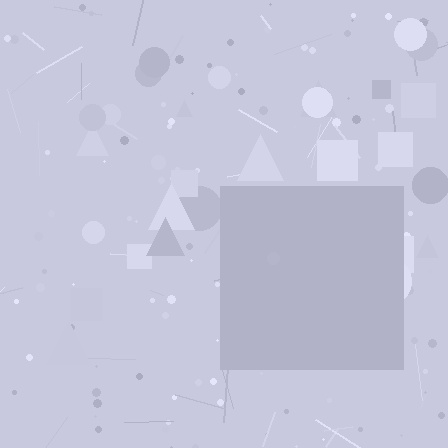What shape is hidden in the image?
A square is hidden in the image.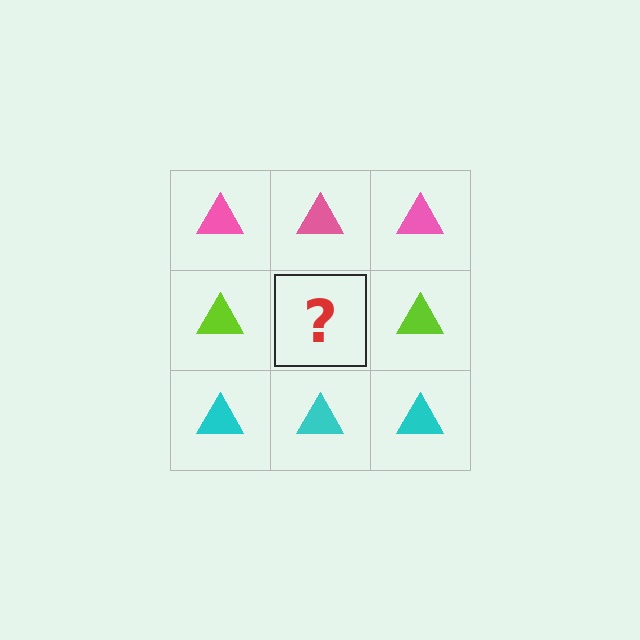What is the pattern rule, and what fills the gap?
The rule is that each row has a consistent color. The gap should be filled with a lime triangle.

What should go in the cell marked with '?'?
The missing cell should contain a lime triangle.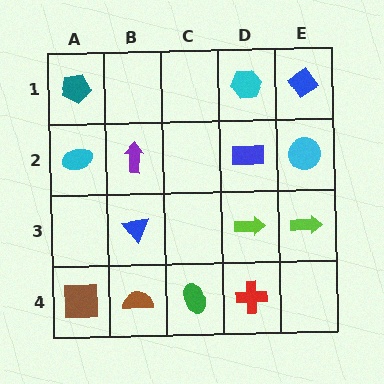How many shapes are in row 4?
4 shapes.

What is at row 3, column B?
A blue triangle.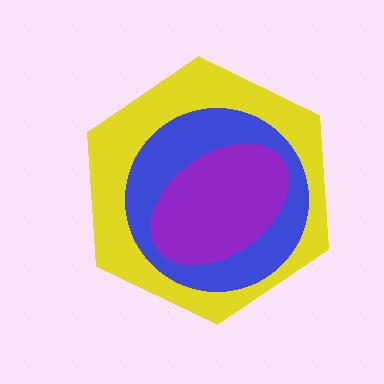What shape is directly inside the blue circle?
The purple ellipse.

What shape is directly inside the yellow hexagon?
The blue circle.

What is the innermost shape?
The purple ellipse.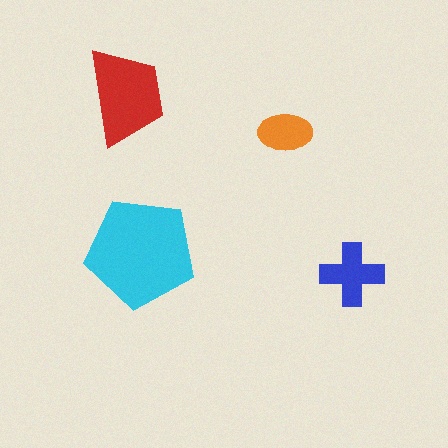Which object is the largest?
The cyan pentagon.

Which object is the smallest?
The orange ellipse.